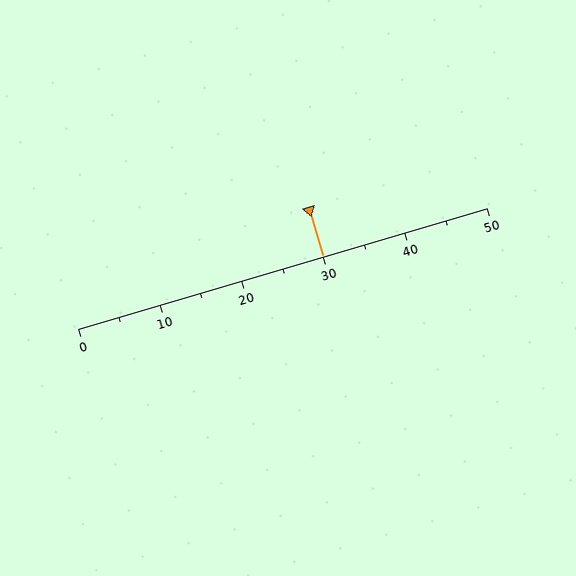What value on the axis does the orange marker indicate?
The marker indicates approximately 30.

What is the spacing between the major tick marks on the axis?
The major ticks are spaced 10 apart.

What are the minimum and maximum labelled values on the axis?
The axis runs from 0 to 50.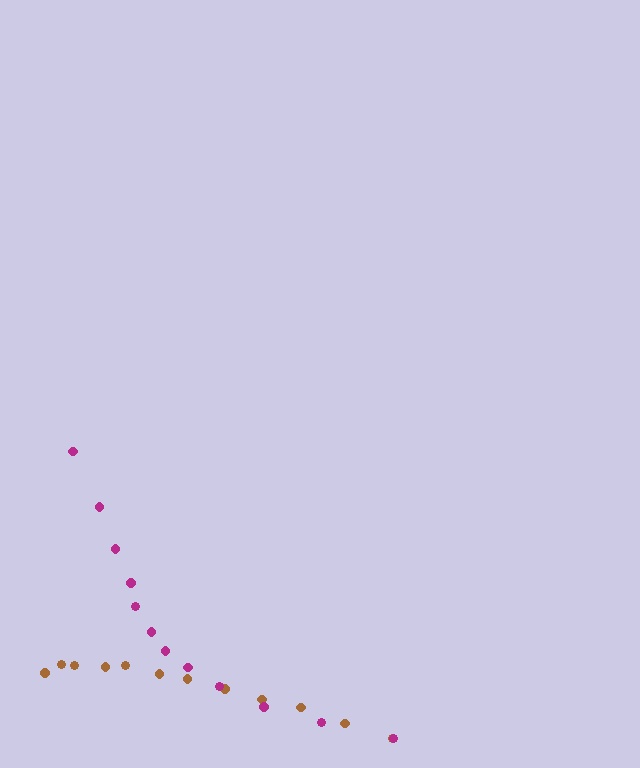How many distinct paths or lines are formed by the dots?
There are 2 distinct paths.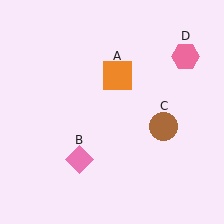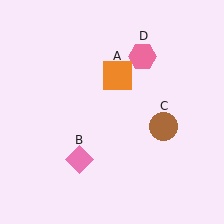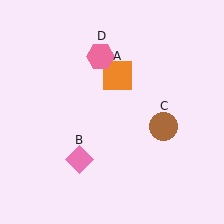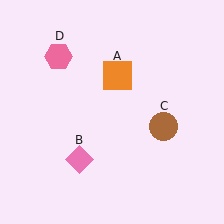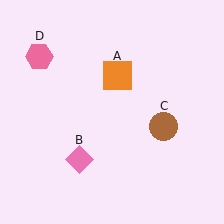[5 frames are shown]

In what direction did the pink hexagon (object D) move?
The pink hexagon (object D) moved left.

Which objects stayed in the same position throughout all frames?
Orange square (object A) and pink diamond (object B) and brown circle (object C) remained stationary.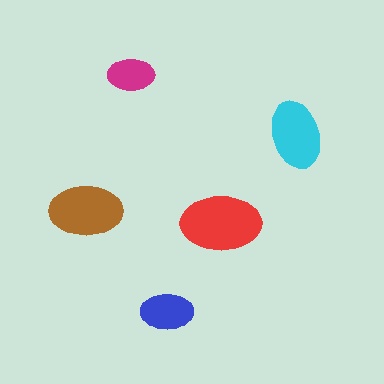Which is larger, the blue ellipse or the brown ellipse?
The brown one.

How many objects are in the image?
There are 5 objects in the image.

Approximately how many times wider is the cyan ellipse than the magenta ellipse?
About 1.5 times wider.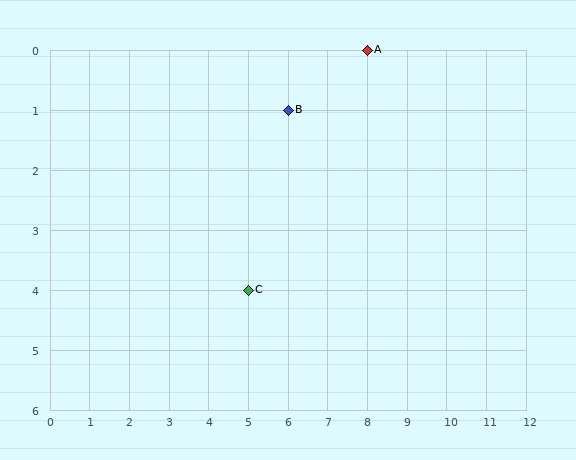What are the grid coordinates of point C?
Point C is at grid coordinates (5, 4).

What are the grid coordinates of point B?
Point B is at grid coordinates (6, 1).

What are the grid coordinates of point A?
Point A is at grid coordinates (8, 0).